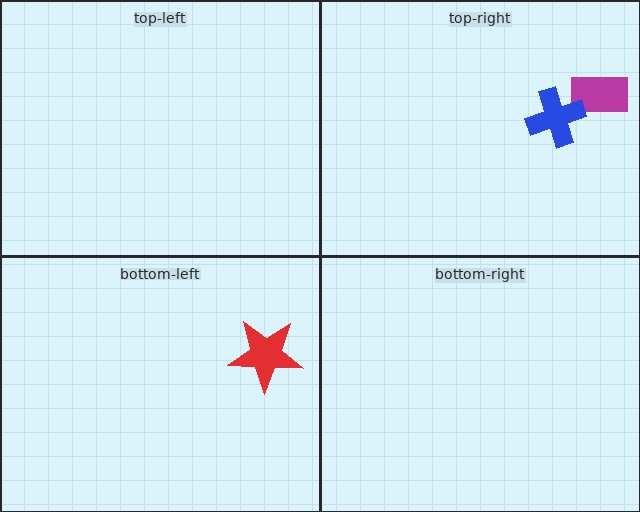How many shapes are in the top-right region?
2.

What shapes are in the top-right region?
The magenta rectangle, the blue cross.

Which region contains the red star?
The bottom-left region.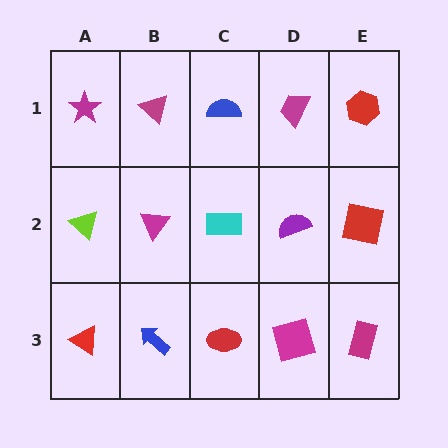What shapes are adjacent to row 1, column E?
A red square (row 2, column E), a magenta trapezoid (row 1, column D).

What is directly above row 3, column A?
A lime triangle.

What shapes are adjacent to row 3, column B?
A magenta triangle (row 2, column B), a red triangle (row 3, column A), a red ellipse (row 3, column C).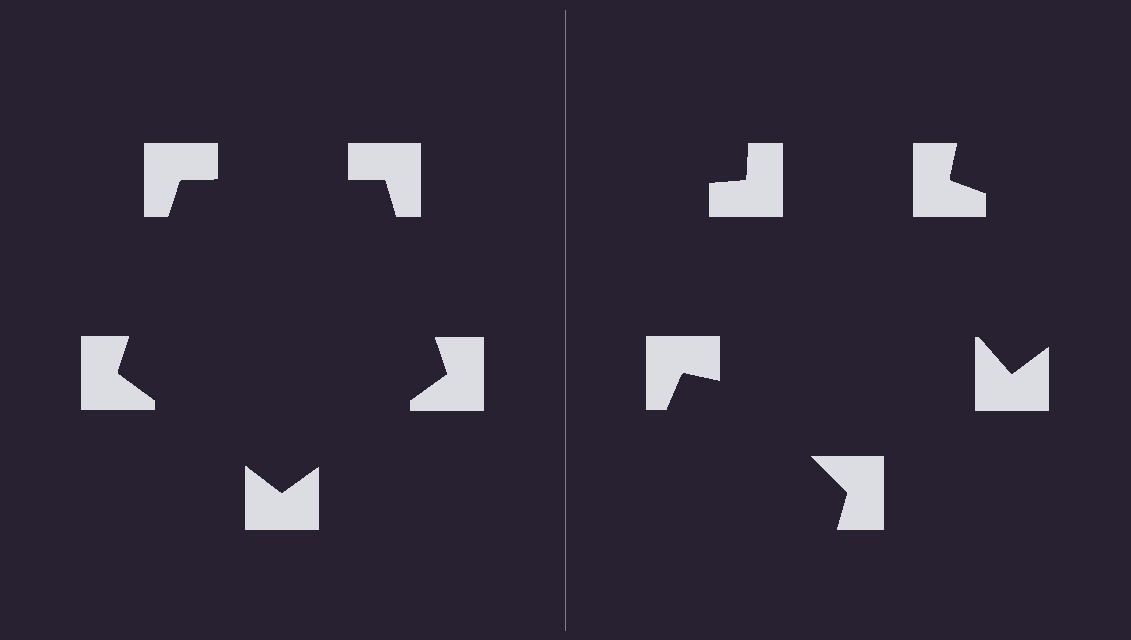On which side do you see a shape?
An illusory pentagon appears on the left side. On the right side the wedge cuts are rotated, so no coherent shape forms.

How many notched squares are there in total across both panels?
10 — 5 on each side.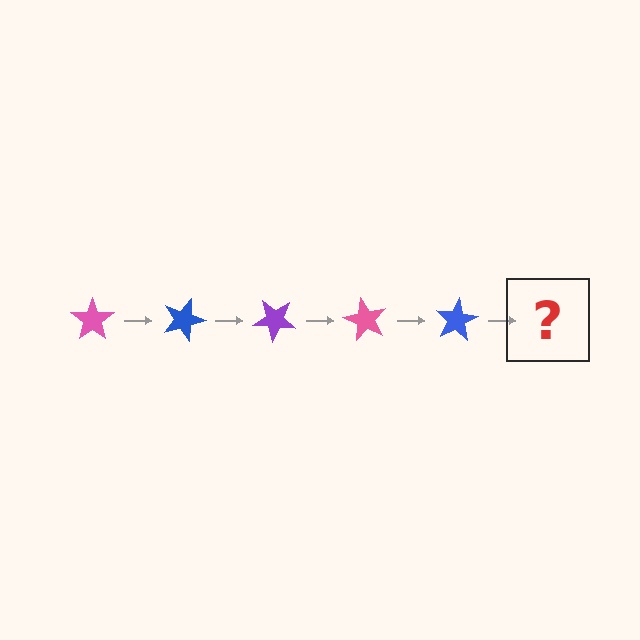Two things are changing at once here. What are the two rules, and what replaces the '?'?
The two rules are that it rotates 20 degrees each step and the color cycles through pink, blue, and purple. The '?' should be a purple star, rotated 100 degrees from the start.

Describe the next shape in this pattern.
It should be a purple star, rotated 100 degrees from the start.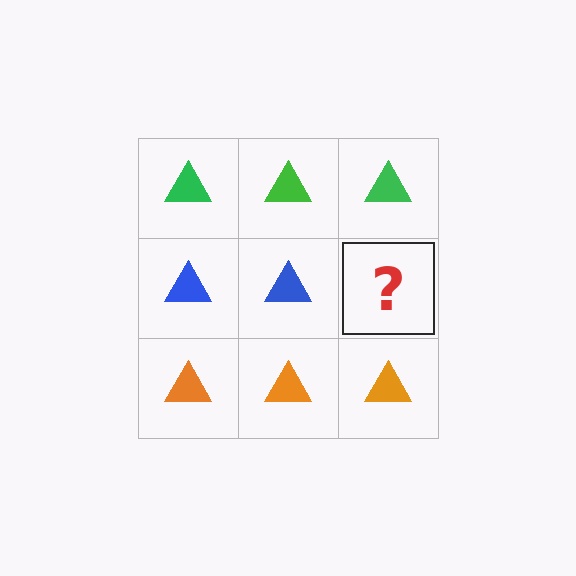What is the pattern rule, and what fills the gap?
The rule is that each row has a consistent color. The gap should be filled with a blue triangle.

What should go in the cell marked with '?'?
The missing cell should contain a blue triangle.